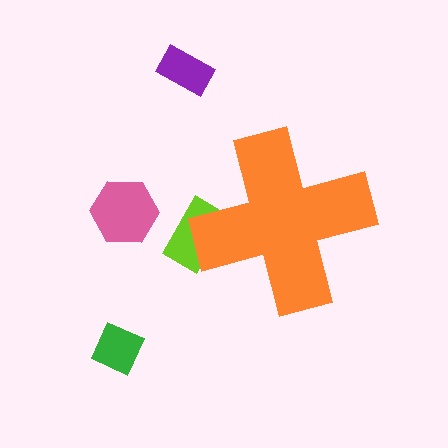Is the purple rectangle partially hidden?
No, the purple rectangle is fully visible.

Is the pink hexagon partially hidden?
No, the pink hexagon is fully visible.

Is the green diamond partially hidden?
No, the green diamond is fully visible.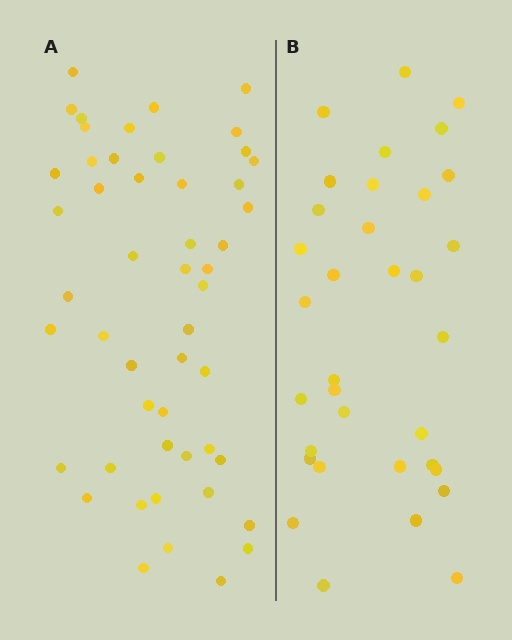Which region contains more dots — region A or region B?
Region A (the left region) has more dots.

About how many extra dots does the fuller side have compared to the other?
Region A has approximately 15 more dots than region B.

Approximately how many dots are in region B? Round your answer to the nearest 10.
About 30 dots. (The exact count is 34, which rounds to 30.)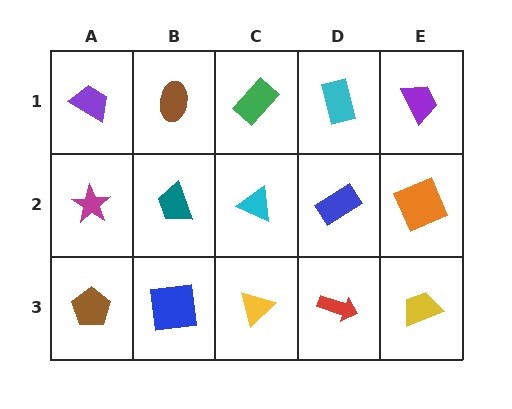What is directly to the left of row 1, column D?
A green rectangle.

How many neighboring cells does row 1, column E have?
2.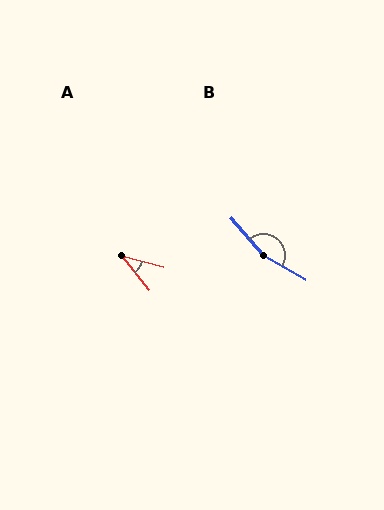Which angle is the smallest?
A, at approximately 36 degrees.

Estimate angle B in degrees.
Approximately 160 degrees.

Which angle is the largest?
B, at approximately 160 degrees.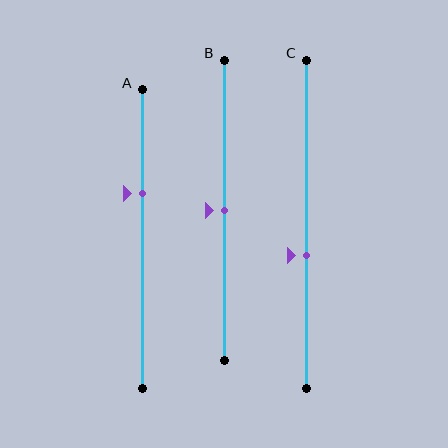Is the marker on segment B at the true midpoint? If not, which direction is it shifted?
Yes, the marker on segment B is at the true midpoint.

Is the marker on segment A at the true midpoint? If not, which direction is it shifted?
No, the marker on segment A is shifted upward by about 15% of the segment length.